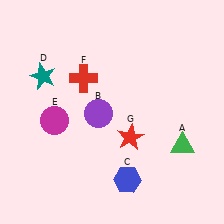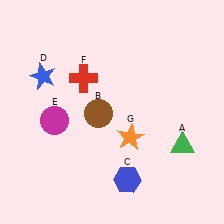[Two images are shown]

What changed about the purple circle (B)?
In Image 1, B is purple. In Image 2, it changed to brown.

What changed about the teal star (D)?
In Image 1, D is teal. In Image 2, it changed to blue.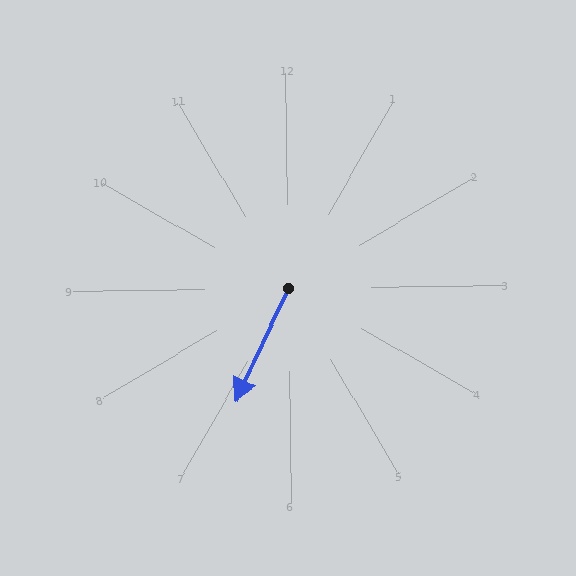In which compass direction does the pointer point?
Southwest.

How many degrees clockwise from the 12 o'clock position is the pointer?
Approximately 206 degrees.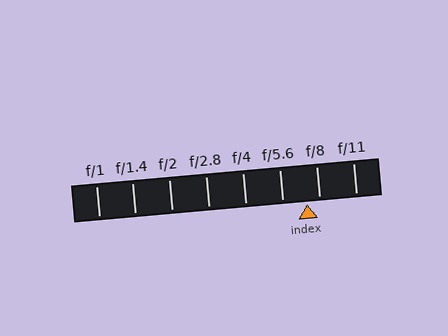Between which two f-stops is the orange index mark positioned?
The index mark is between f/5.6 and f/8.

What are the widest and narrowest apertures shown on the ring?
The widest aperture shown is f/1 and the narrowest is f/11.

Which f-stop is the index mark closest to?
The index mark is closest to f/8.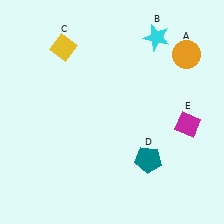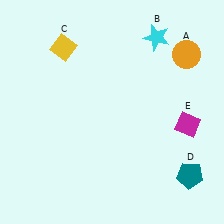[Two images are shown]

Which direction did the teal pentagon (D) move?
The teal pentagon (D) moved right.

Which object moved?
The teal pentagon (D) moved right.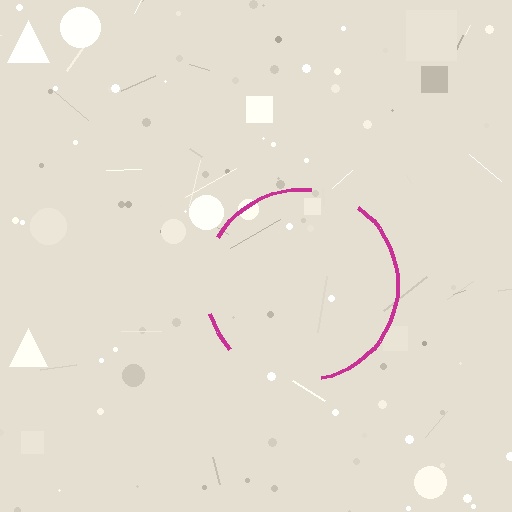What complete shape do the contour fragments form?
The contour fragments form a circle.